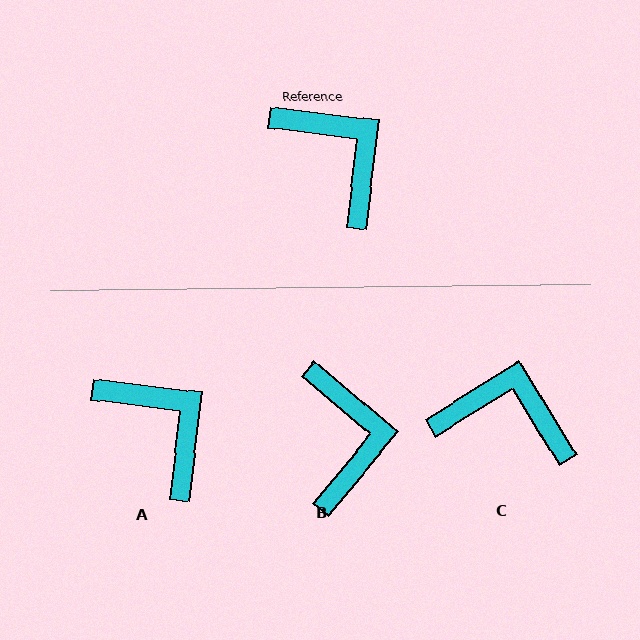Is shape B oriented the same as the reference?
No, it is off by about 33 degrees.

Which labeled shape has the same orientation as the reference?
A.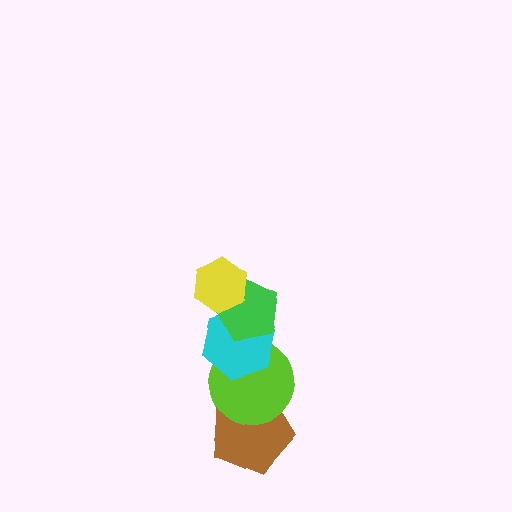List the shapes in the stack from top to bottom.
From top to bottom: the yellow hexagon, the green pentagon, the cyan hexagon, the lime circle, the brown pentagon.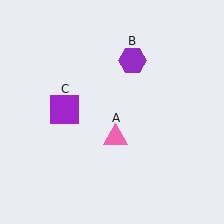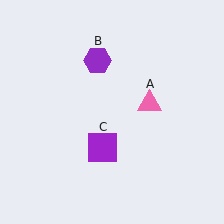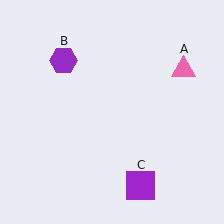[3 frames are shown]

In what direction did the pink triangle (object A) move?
The pink triangle (object A) moved up and to the right.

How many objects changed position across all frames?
3 objects changed position: pink triangle (object A), purple hexagon (object B), purple square (object C).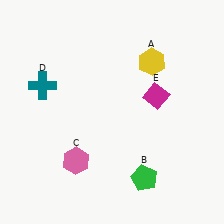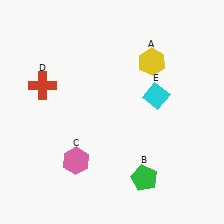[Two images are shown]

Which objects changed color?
D changed from teal to red. E changed from magenta to cyan.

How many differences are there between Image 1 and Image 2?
There are 2 differences between the two images.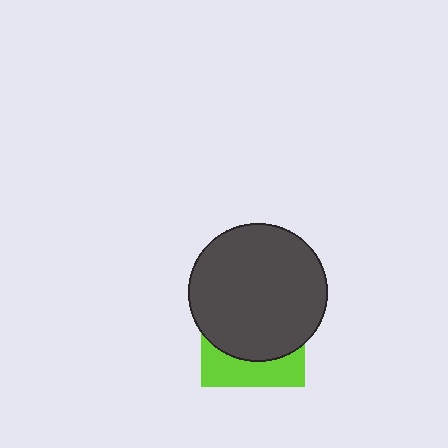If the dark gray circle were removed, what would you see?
You would see the complete lime square.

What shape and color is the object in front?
The object in front is a dark gray circle.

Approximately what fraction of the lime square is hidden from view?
Roughly 69% of the lime square is hidden behind the dark gray circle.